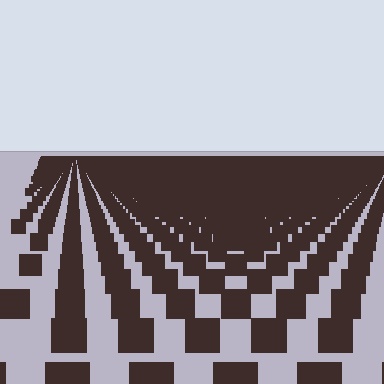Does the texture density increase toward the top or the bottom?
Density increases toward the top.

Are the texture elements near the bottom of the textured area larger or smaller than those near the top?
Larger. Near the bottom, elements are closer to the viewer and appear at a bigger on-screen size.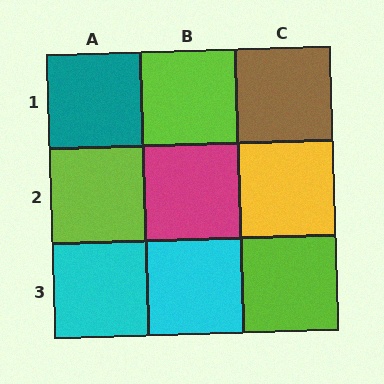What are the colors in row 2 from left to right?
Lime, magenta, yellow.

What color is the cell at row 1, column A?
Teal.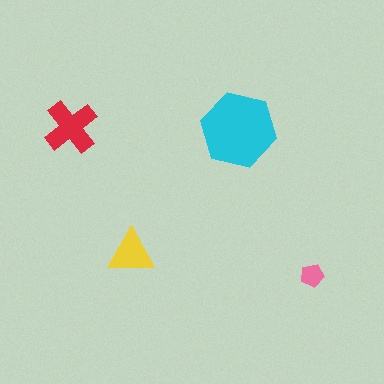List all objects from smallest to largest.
The pink pentagon, the yellow triangle, the red cross, the cyan hexagon.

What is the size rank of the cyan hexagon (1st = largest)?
1st.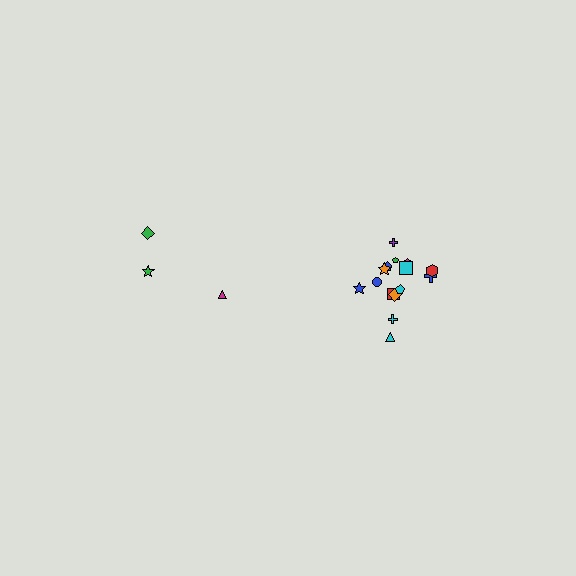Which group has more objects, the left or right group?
The right group.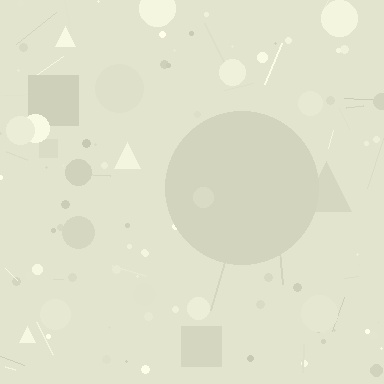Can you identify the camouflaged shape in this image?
The camouflaged shape is a circle.